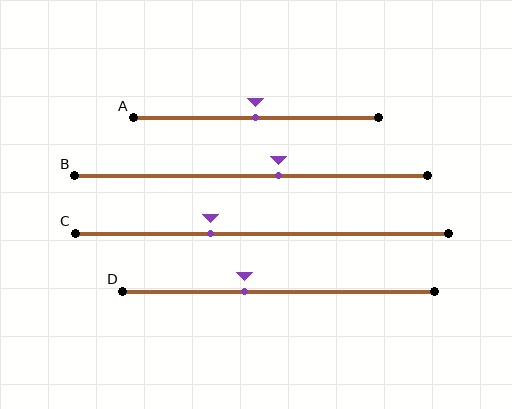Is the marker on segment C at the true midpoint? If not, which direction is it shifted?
No, the marker on segment C is shifted to the left by about 14% of the segment length.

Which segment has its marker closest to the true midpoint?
Segment A has its marker closest to the true midpoint.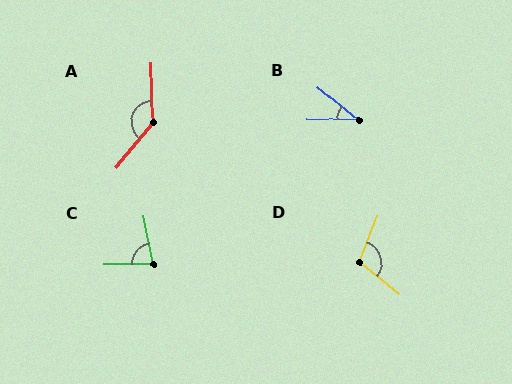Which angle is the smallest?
B, at approximately 38 degrees.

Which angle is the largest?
A, at approximately 139 degrees.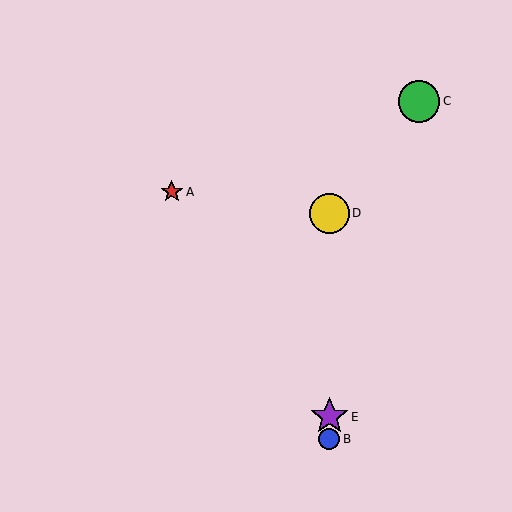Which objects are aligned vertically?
Objects B, D, E are aligned vertically.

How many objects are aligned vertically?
3 objects (B, D, E) are aligned vertically.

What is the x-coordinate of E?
Object E is at x≈329.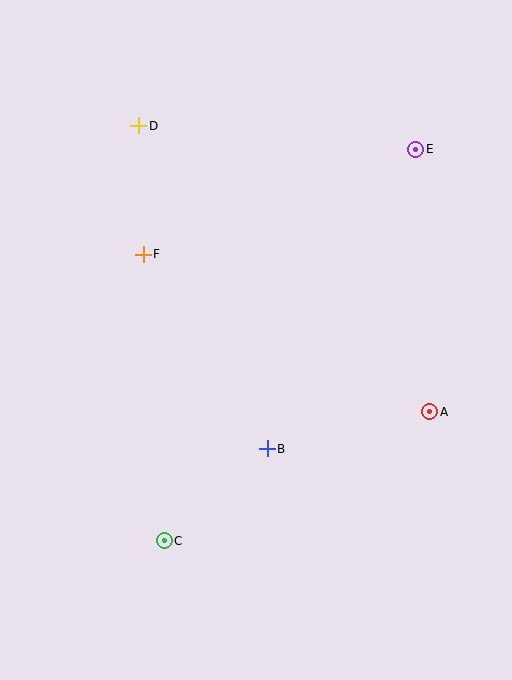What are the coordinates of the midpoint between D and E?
The midpoint between D and E is at (277, 138).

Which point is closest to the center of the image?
Point B at (267, 449) is closest to the center.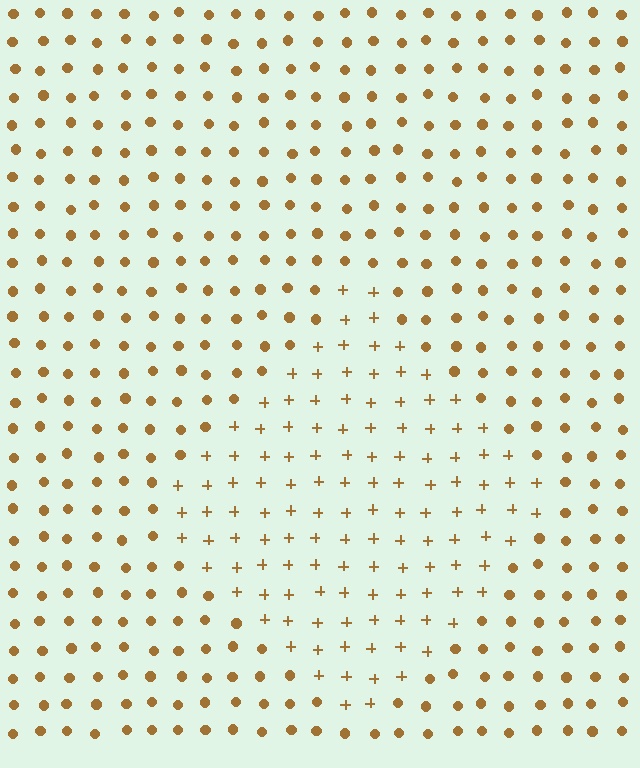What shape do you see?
I see a diamond.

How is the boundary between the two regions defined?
The boundary is defined by a change in element shape: plus signs inside vs. circles outside. All elements share the same color and spacing.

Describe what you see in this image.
The image is filled with small brown elements arranged in a uniform grid. A diamond-shaped region contains plus signs, while the surrounding area contains circles. The boundary is defined purely by the change in element shape.